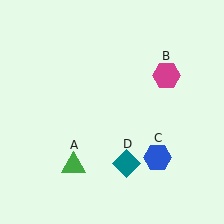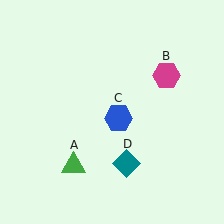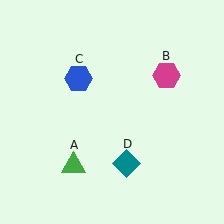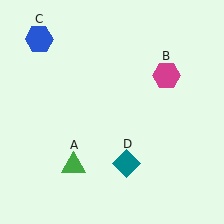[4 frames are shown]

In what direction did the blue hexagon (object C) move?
The blue hexagon (object C) moved up and to the left.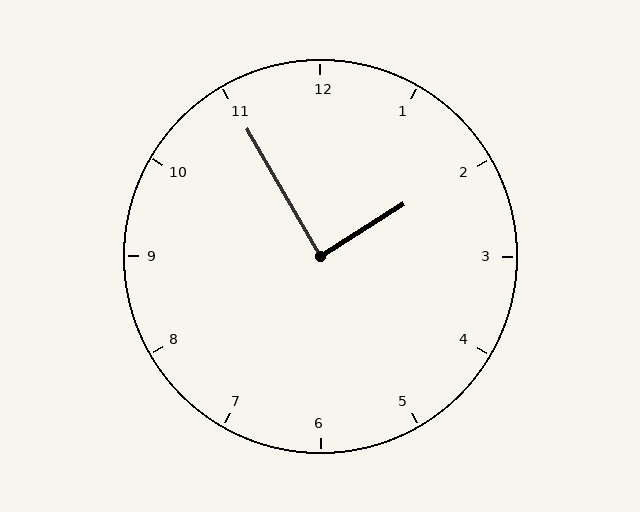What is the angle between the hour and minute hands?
Approximately 88 degrees.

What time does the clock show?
1:55.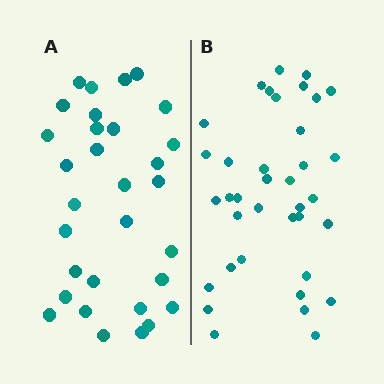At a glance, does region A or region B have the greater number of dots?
Region B (the right region) has more dots.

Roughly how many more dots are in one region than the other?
Region B has about 6 more dots than region A.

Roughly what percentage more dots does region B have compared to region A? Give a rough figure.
About 20% more.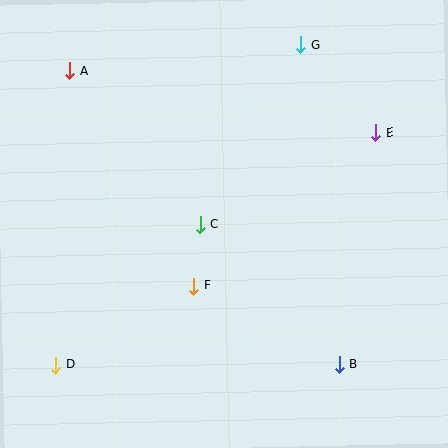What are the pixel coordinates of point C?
Point C is at (200, 225).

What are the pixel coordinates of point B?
Point B is at (339, 364).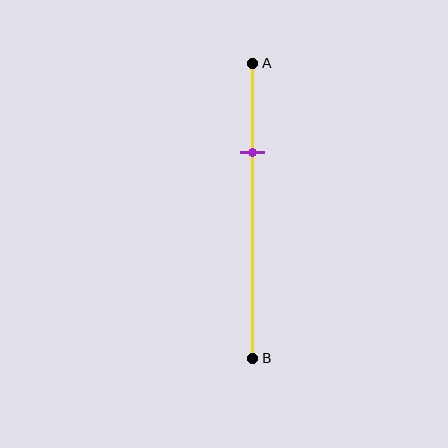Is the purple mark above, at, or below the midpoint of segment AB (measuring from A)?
The purple mark is above the midpoint of segment AB.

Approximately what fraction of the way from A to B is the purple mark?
The purple mark is approximately 30% of the way from A to B.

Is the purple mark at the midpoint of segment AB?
No, the mark is at about 30% from A, not at the 50% midpoint.